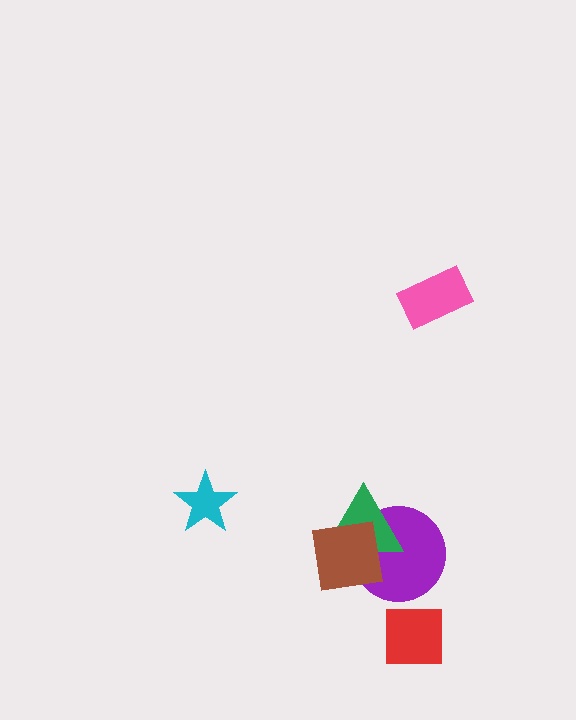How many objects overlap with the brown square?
2 objects overlap with the brown square.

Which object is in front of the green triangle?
The brown square is in front of the green triangle.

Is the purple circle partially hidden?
Yes, it is partially covered by another shape.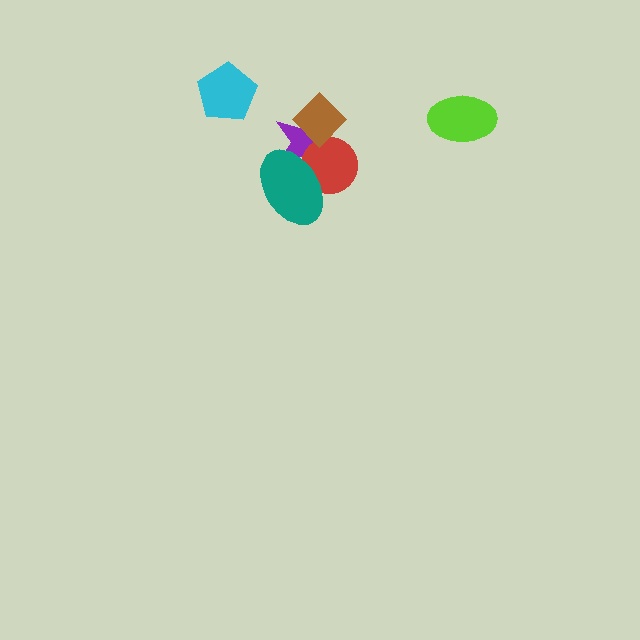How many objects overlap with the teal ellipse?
2 objects overlap with the teal ellipse.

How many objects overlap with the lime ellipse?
0 objects overlap with the lime ellipse.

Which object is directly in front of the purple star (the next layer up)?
The red circle is directly in front of the purple star.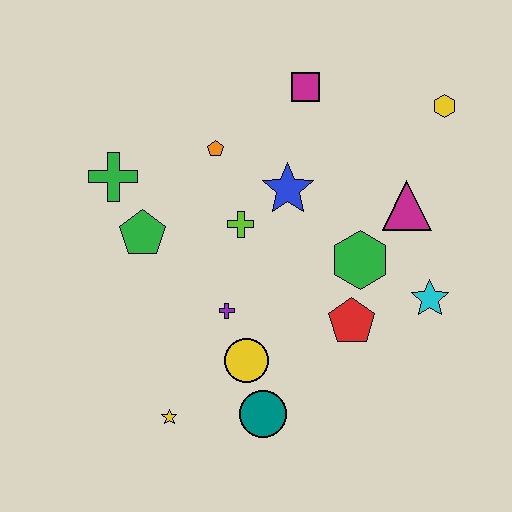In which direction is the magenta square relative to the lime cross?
The magenta square is above the lime cross.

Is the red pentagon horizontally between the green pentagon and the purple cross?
No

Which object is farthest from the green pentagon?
The yellow hexagon is farthest from the green pentagon.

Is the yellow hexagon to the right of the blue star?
Yes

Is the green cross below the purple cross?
No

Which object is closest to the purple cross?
The yellow circle is closest to the purple cross.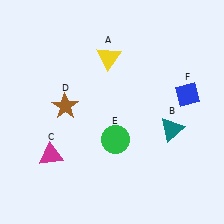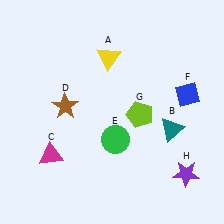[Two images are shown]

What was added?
A lime pentagon (G), a purple star (H) were added in Image 2.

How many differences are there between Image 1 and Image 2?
There are 2 differences between the two images.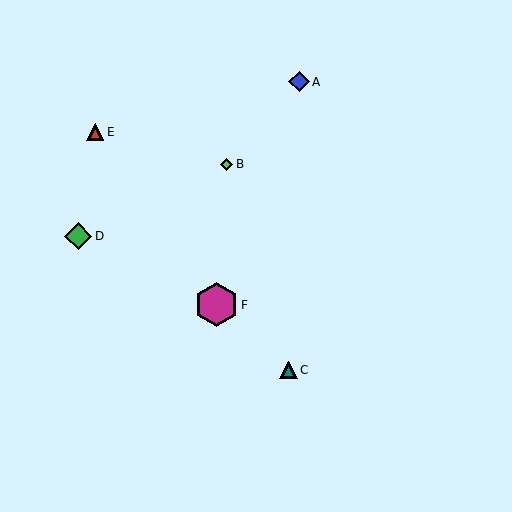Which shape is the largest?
The magenta hexagon (labeled F) is the largest.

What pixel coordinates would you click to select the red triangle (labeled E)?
Click at (95, 132) to select the red triangle E.